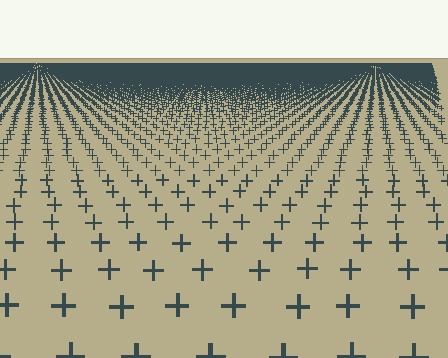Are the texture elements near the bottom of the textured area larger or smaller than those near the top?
Larger. Near the bottom, elements are closer to the viewer and appear at a bigger on-screen size.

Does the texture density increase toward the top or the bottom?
Density increases toward the top.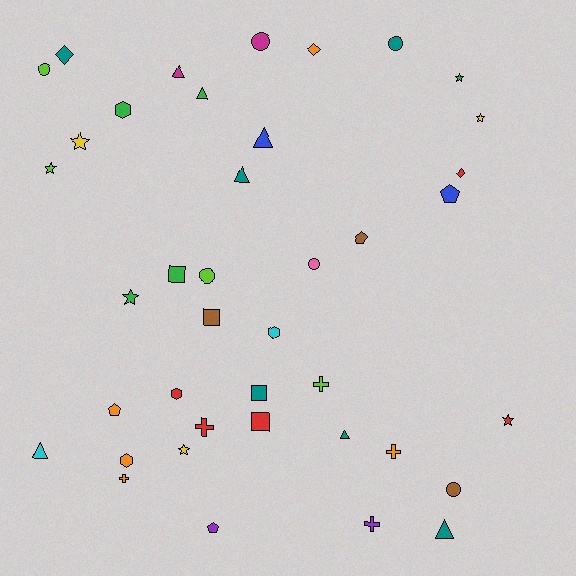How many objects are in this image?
There are 40 objects.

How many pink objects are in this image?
There is 1 pink object.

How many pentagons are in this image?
There are 4 pentagons.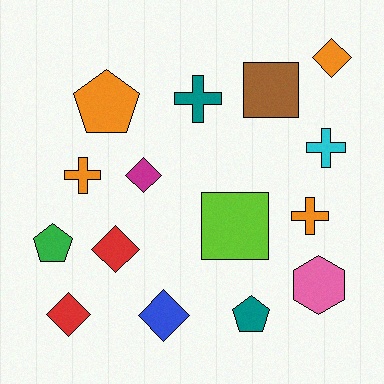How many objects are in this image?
There are 15 objects.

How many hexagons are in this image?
There is 1 hexagon.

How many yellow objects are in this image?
There are no yellow objects.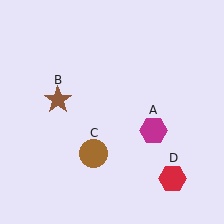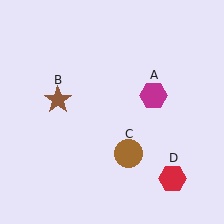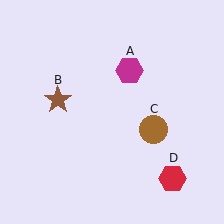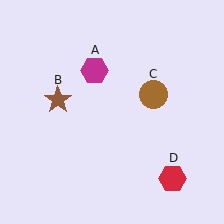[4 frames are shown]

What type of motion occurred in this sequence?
The magenta hexagon (object A), brown circle (object C) rotated counterclockwise around the center of the scene.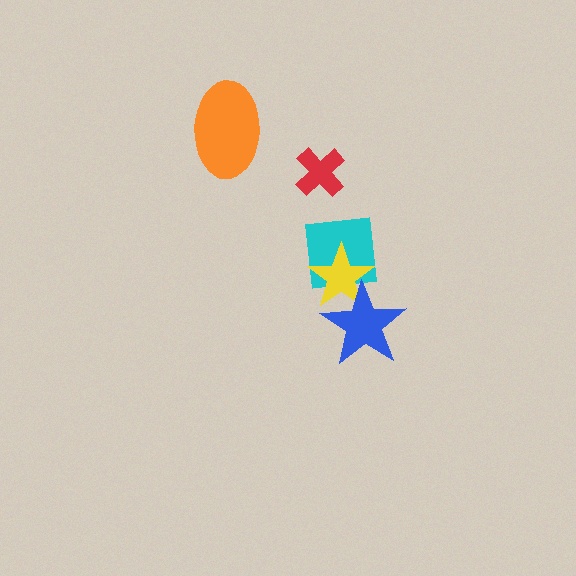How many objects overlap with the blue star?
1 object overlaps with the blue star.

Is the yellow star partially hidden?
Yes, it is partially covered by another shape.